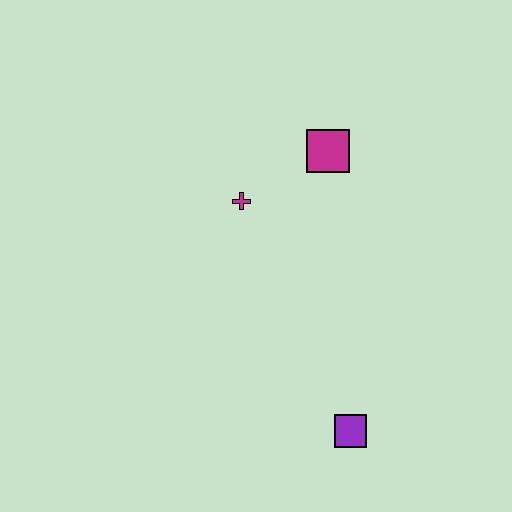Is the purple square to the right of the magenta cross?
Yes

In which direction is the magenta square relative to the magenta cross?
The magenta square is to the right of the magenta cross.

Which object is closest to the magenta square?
The magenta cross is closest to the magenta square.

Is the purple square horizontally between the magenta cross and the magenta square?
No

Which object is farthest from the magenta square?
The purple square is farthest from the magenta square.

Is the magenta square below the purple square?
No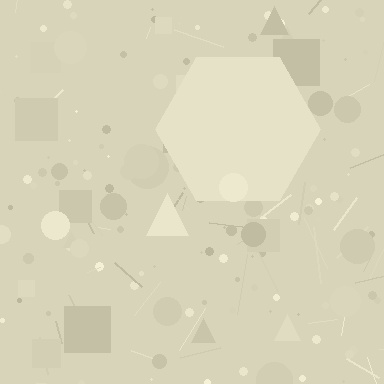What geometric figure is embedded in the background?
A hexagon is embedded in the background.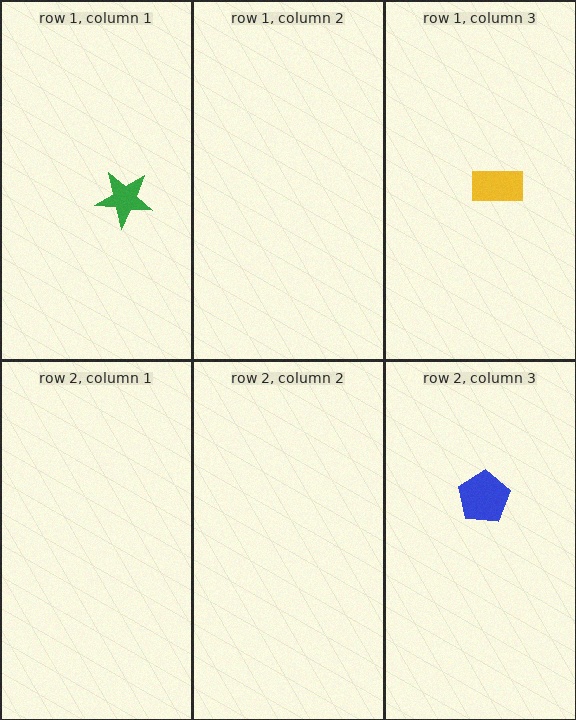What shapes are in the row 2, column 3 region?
The blue pentagon.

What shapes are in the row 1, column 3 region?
The yellow rectangle.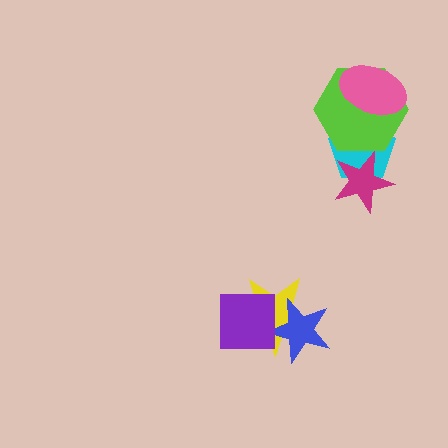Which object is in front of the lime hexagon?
The pink ellipse is in front of the lime hexagon.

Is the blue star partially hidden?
Yes, it is partially covered by another shape.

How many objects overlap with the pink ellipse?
2 objects overlap with the pink ellipse.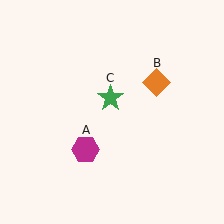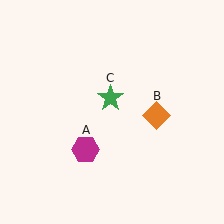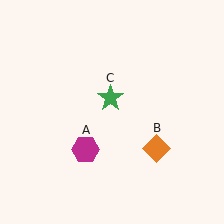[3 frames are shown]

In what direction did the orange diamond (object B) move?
The orange diamond (object B) moved down.